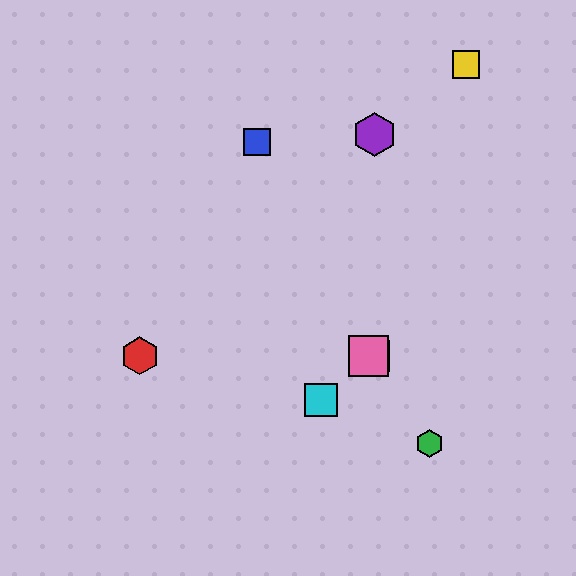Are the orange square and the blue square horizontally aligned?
No, the orange square is at y≈356 and the blue square is at y≈142.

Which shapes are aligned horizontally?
The red hexagon, the orange square, the pink square are aligned horizontally.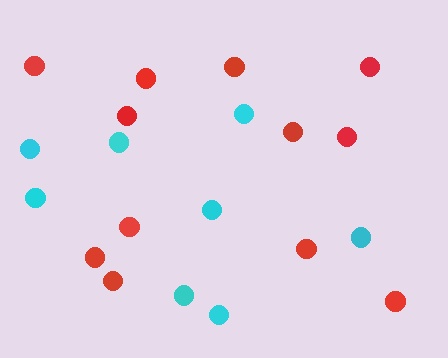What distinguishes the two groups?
There are 2 groups: one group of red circles (12) and one group of cyan circles (8).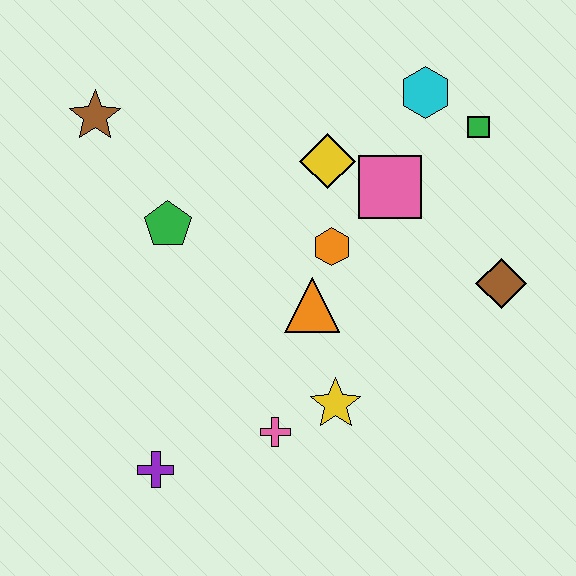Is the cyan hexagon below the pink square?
No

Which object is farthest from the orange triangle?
The brown star is farthest from the orange triangle.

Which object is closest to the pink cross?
The yellow star is closest to the pink cross.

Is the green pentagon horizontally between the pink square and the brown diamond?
No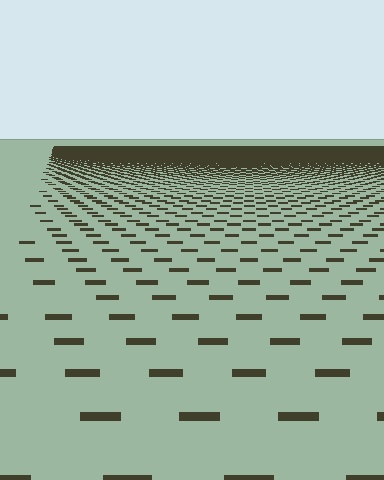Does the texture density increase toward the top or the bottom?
Density increases toward the top.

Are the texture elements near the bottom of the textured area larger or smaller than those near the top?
Larger. Near the bottom, elements are closer to the viewer and appear at a bigger on-screen size.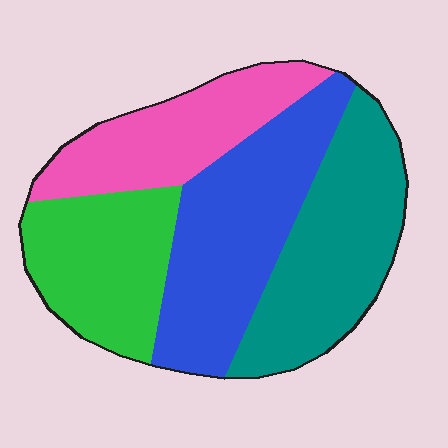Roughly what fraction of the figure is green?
Green covers around 20% of the figure.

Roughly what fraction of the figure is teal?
Teal covers around 30% of the figure.